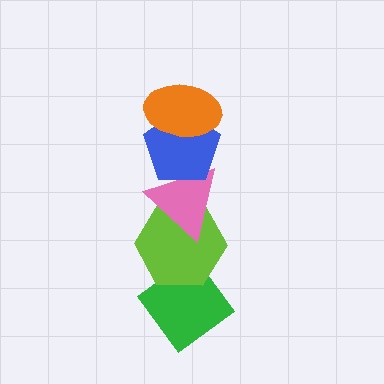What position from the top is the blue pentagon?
The blue pentagon is 2nd from the top.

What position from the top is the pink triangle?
The pink triangle is 3rd from the top.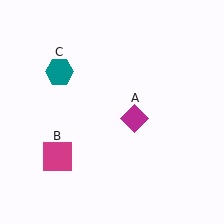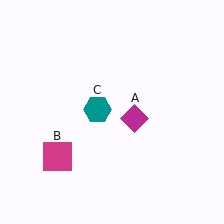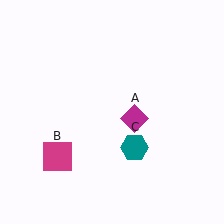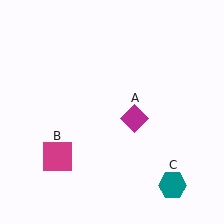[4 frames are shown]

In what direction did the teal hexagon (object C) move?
The teal hexagon (object C) moved down and to the right.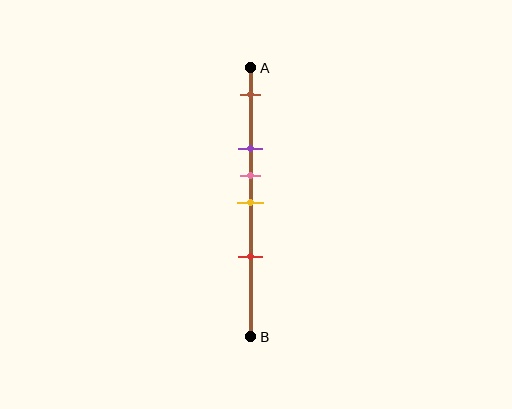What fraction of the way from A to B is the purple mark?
The purple mark is approximately 30% (0.3) of the way from A to B.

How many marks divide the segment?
There are 5 marks dividing the segment.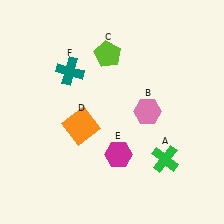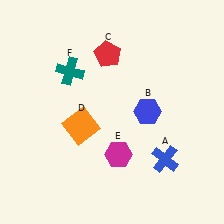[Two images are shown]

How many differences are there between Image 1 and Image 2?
There are 3 differences between the two images.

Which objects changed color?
A changed from green to blue. B changed from pink to blue. C changed from lime to red.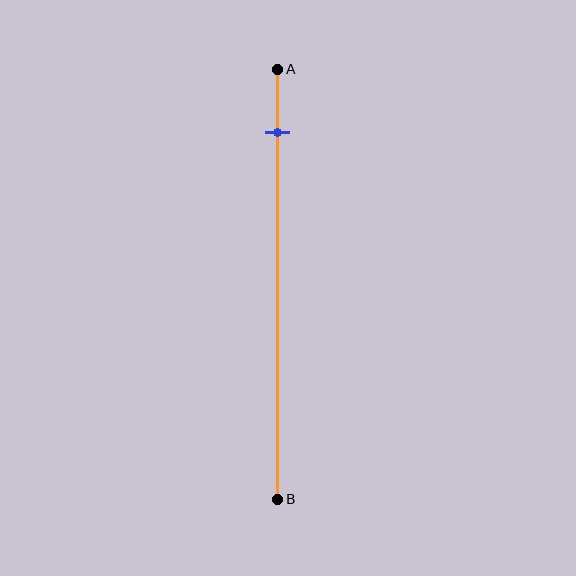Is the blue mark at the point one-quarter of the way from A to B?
No, the mark is at about 15% from A, not at the 25% one-quarter point.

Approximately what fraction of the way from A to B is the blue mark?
The blue mark is approximately 15% of the way from A to B.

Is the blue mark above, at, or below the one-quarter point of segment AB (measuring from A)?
The blue mark is above the one-quarter point of segment AB.